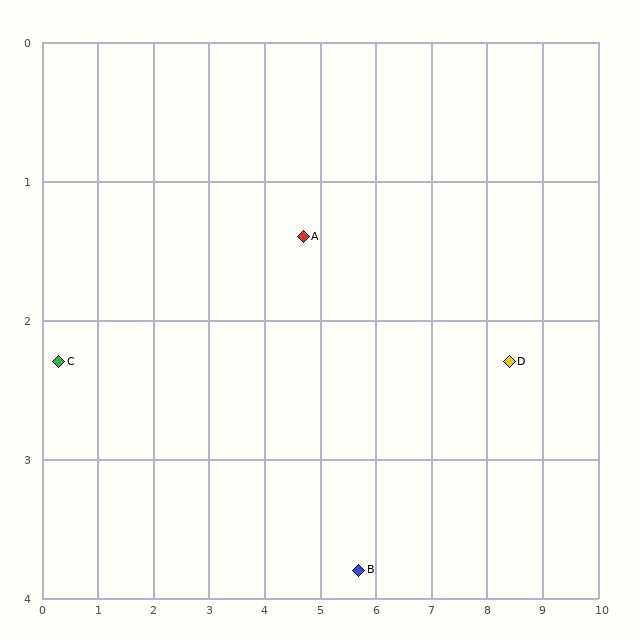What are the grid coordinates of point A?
Point A is at approximately (4.7, 1.4).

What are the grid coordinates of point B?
Point B is at approximately (5.7, 3.8).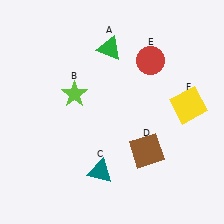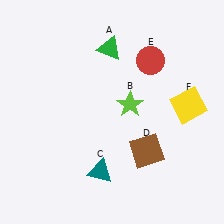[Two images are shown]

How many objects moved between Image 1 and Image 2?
1 object moved between the two images.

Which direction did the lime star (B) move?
The lime star (B) moved right.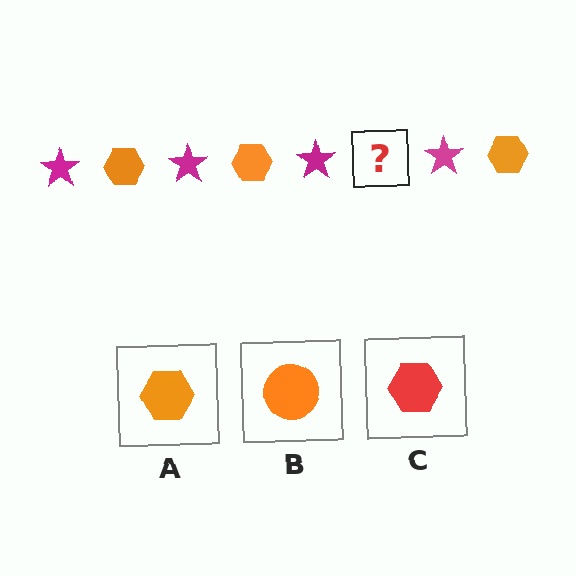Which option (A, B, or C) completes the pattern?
A.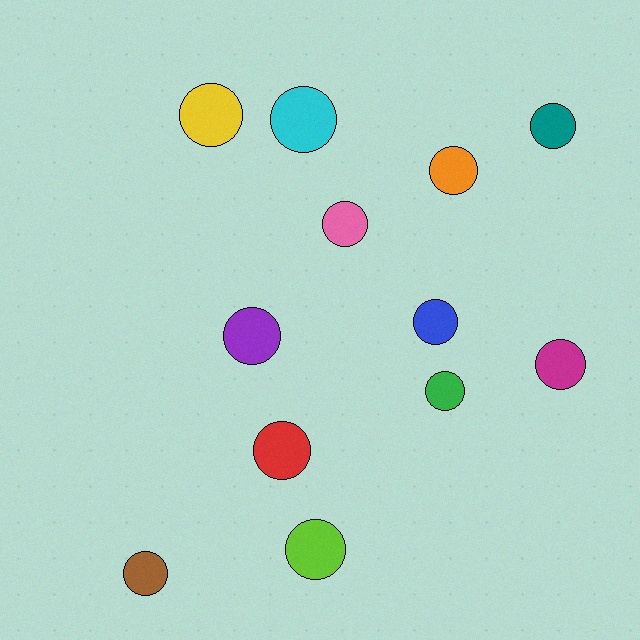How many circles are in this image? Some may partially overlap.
There are 12 circles.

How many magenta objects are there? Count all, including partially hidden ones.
There is 1 magenta object.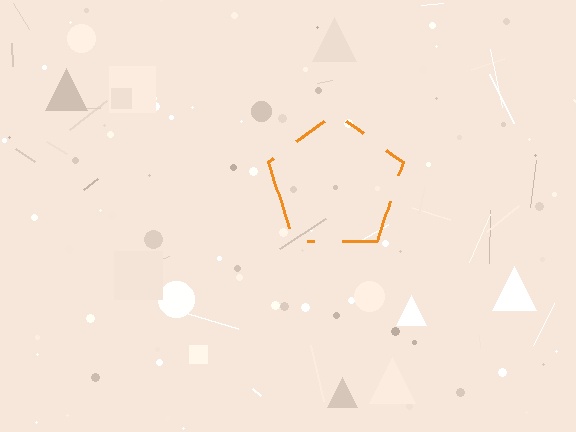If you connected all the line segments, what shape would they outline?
They would outline a pentagon.